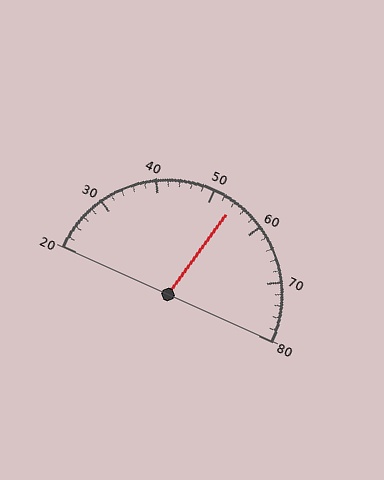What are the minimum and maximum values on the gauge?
The gauge ranges from 20 to 80.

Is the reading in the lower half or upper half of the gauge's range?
The reading is in the upper half of the range (20 to 80).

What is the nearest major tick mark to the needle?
The nearest major tick mark is 50.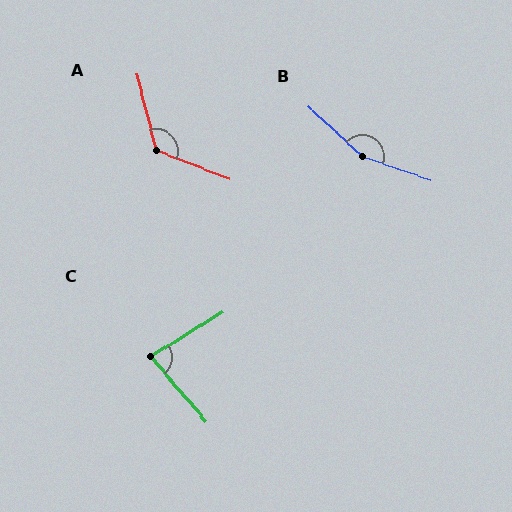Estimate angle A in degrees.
Approximately 126 degrees.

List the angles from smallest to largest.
C (80°), A (126°), B (156°).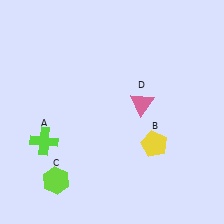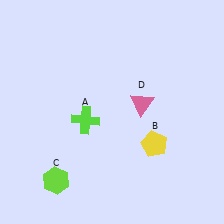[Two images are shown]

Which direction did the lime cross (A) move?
The lime cross (A) moved right.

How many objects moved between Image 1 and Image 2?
1 object moved between the two images.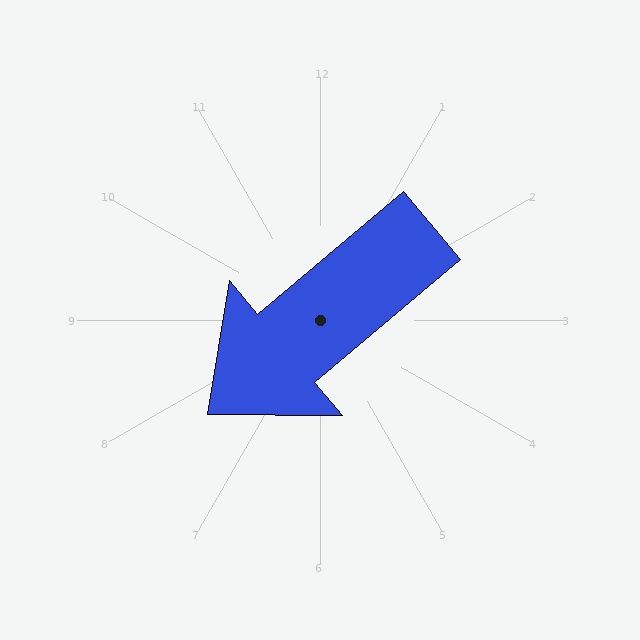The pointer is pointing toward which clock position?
Roughly 8 o'clock.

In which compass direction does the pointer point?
Southwest.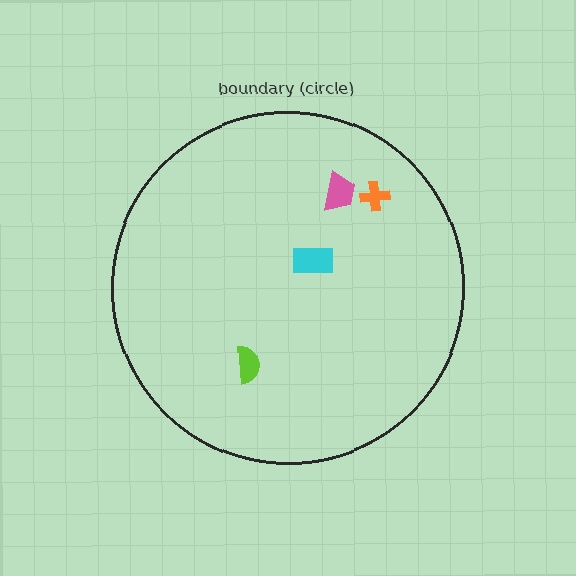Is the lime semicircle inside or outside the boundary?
Inside.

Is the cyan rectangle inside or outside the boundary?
Inside.